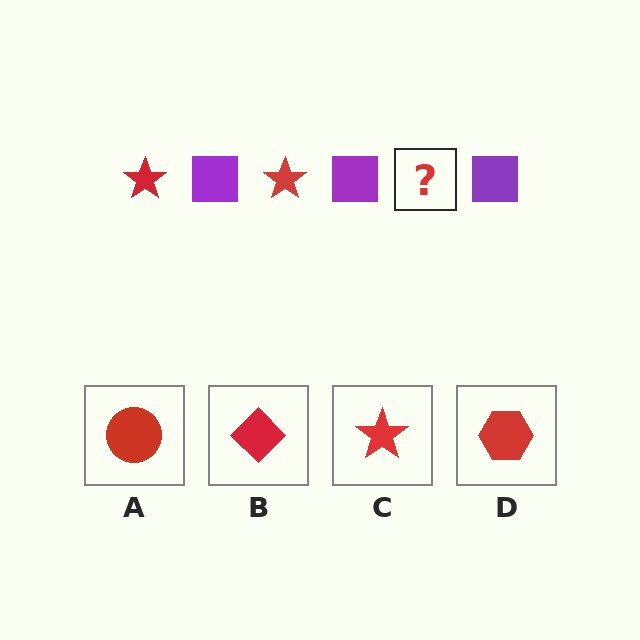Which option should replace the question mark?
Option C.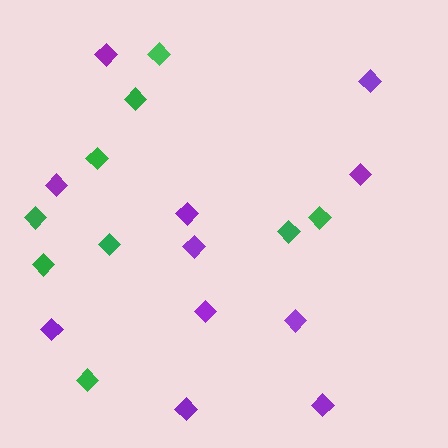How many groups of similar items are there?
There are 2 groups: one group of purple diamonds (11) and one group of green diamonds (9).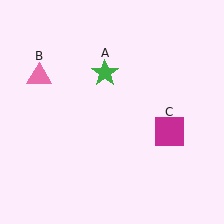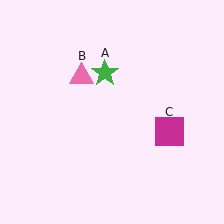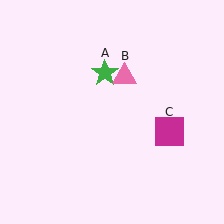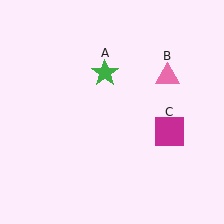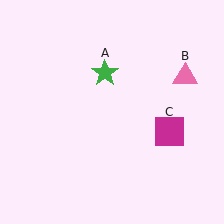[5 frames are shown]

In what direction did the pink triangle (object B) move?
The pink triangle (object B) moved right.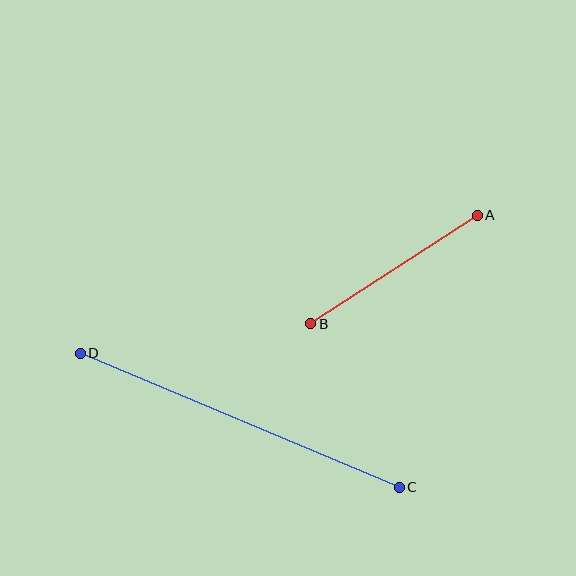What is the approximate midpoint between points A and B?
The midpoint is at approximately (394, 269) pixels.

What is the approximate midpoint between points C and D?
The midpoint is at approximately (240, 420) pixels.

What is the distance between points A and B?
The distance is approximately 199 pixels.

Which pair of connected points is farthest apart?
Points C and D are farthest apart.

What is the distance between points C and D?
The distance is approximately 346 pixels.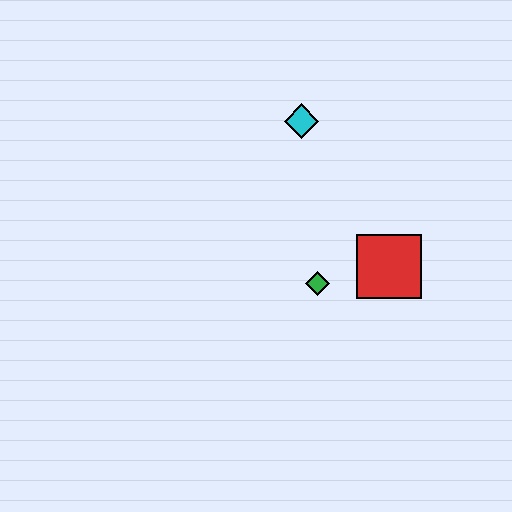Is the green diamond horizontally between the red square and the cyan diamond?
Yes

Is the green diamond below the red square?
Yes